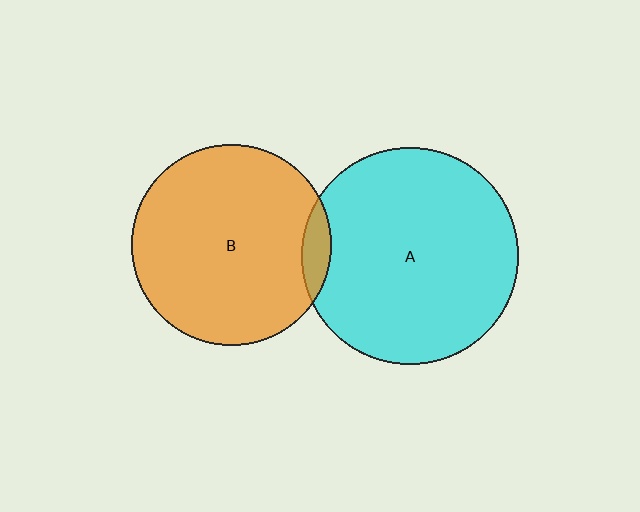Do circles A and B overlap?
Yes.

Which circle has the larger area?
Circle A (cyan).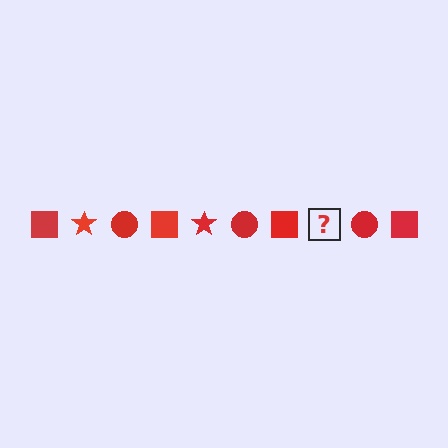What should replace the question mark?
The question mark should be replaced with a red star.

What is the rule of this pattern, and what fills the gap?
The rule is that the pattern cycles through square, star, circle shapes in red. The gap should be filled with a red star.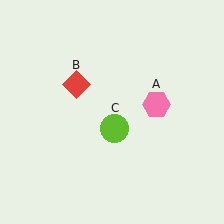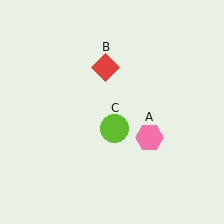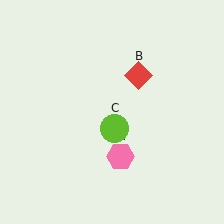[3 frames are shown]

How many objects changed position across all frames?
2 objects changed position: pink hexagon (object A), red diamond (object B).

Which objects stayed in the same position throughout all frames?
Lime circle (object C) remained stationary.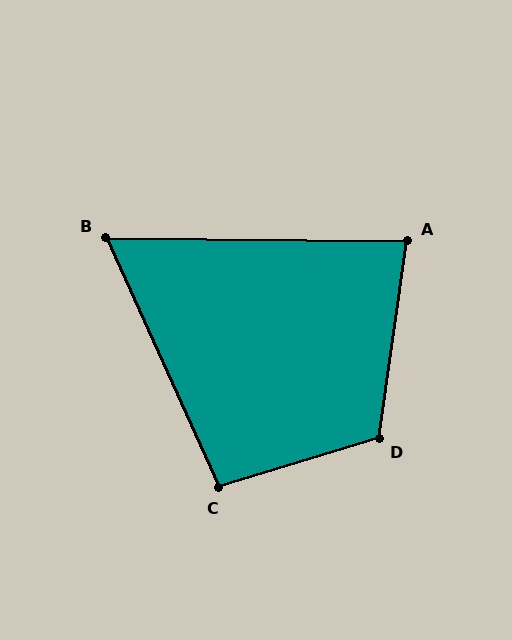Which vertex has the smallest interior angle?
B, at approximately 65 degrees.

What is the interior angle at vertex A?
Approximately 82 degrees (acute).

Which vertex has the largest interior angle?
D, at approximately 115 degrees.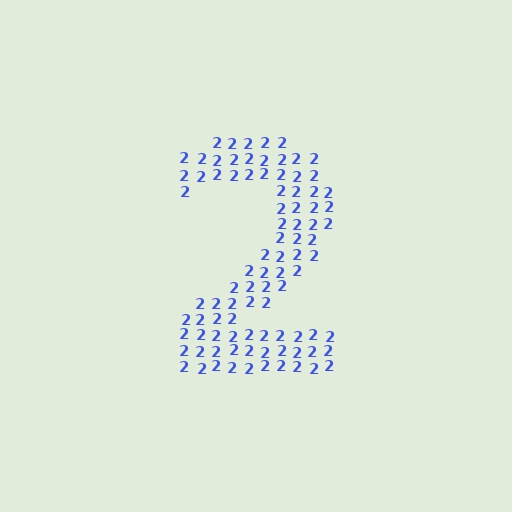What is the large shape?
The large shape is the digit 2.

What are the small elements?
The small elements are digit 2's.